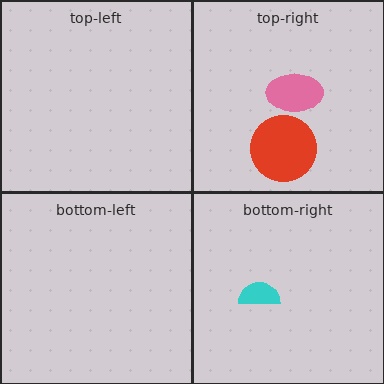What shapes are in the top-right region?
The pink ellipse, the red circle.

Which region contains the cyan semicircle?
The bottom-right region.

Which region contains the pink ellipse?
The top-right region.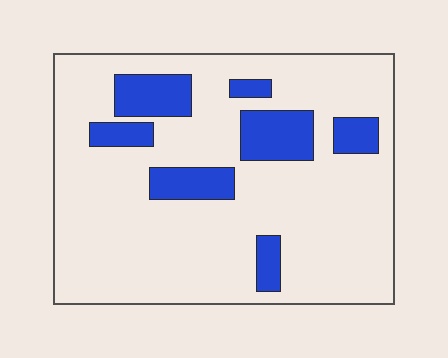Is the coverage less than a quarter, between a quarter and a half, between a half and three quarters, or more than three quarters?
Less than a quarter.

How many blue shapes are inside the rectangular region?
7.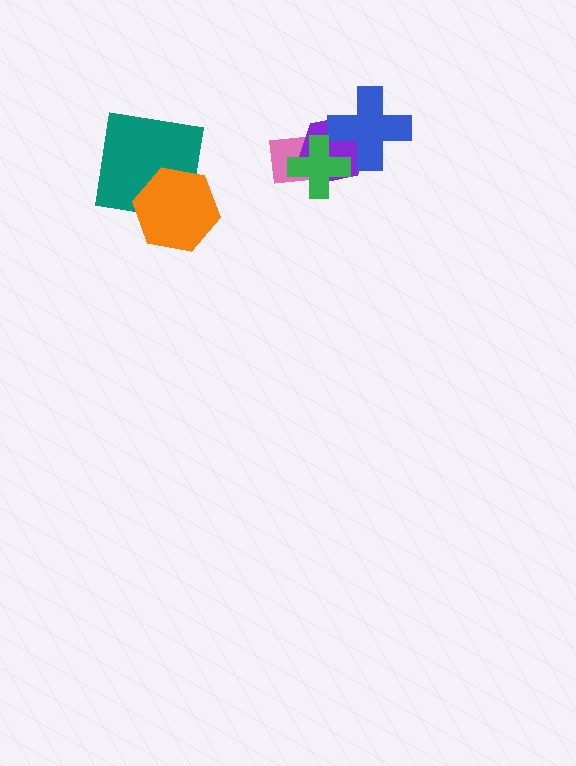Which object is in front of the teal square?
The orange hexagon is in front of the teal square.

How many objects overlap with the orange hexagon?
1 object overlaps with the orange hexagon.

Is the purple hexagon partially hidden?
Yes, it is partially covered by another shape.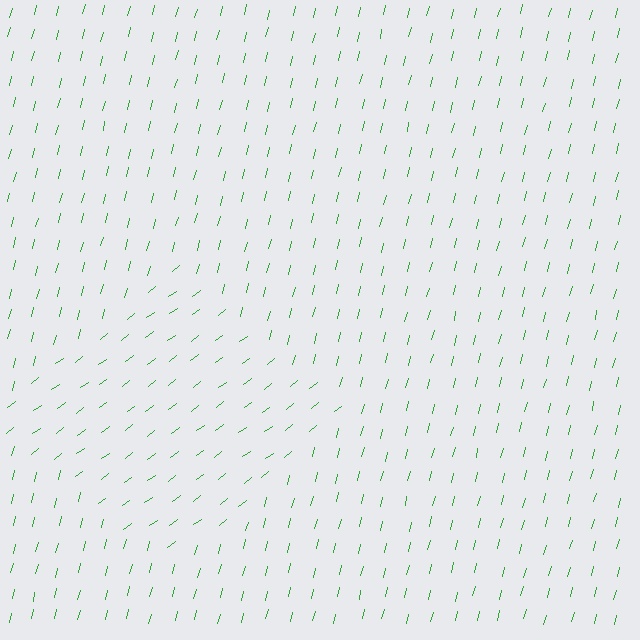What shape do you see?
I see a diamond.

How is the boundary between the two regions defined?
The boundary is defined purely by a change in line orientation (approximately 39 degrees difference). All lines are the same color and thickness.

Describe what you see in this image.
The image is filled with small green line segments. A diamond region in the image has lines oriented differently from the surrounding lines, creating a visible texture boundary.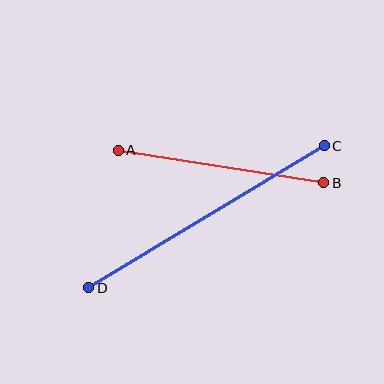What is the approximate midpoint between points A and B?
The midpoint is at approximately (221, 166) pixels.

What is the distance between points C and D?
The distance is approximately 275 pixels.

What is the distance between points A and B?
The distance is approximately 208 pixels.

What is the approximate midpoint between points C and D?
The midpoint is at approximately (206, 217) pixels.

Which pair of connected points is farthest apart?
Points C and D are farthest apart.